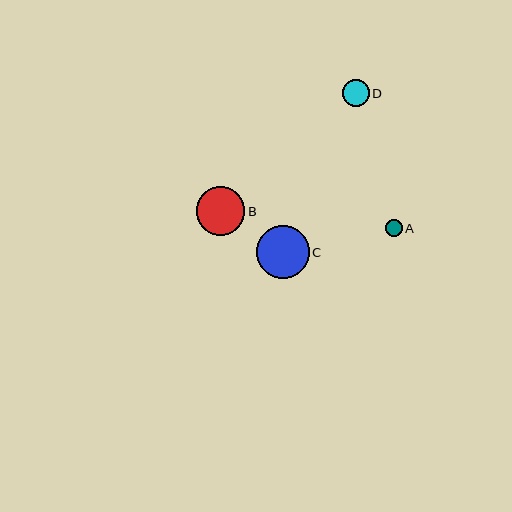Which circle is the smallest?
Circle A is the smallest with a size of approximately 17 pixels.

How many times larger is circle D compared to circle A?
Circle D is approximately 1.6 times the size of circle A.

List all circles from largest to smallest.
From largest to smallest: C, B, D, A.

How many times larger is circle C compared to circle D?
Circle C is approximately 1.9 times the size of circle D.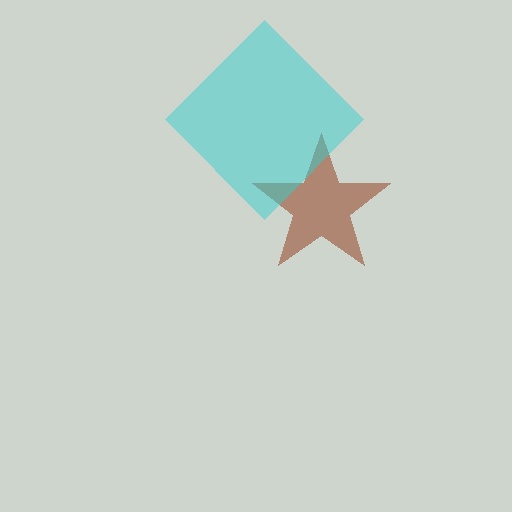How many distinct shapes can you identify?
There are 2 distinct shapes: a brown star, a cyan diamond.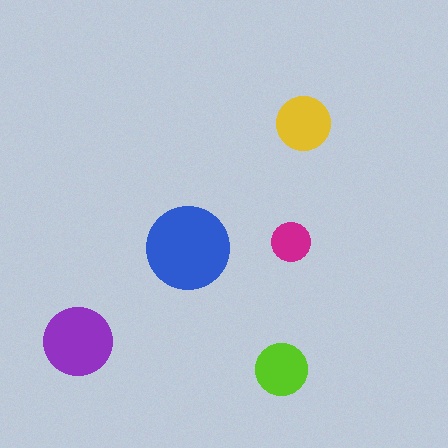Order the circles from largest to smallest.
the blue one, the purple one, the yellow one, the lime one, the magenta one.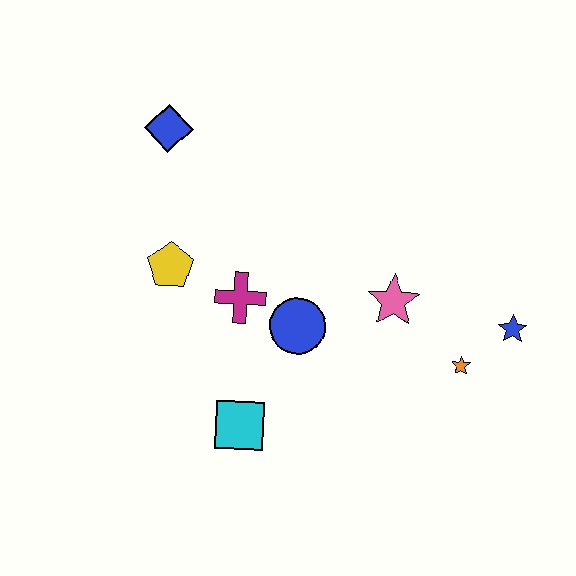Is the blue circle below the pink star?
Yes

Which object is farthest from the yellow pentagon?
The blue star is farthest from the yellow pentagon.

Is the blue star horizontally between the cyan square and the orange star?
No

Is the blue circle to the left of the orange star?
Yes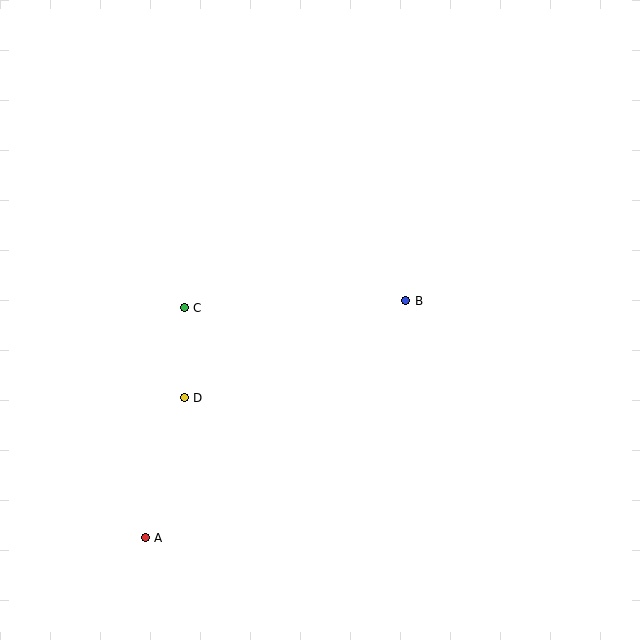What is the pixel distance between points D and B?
The distance between D and B is 242 pixels.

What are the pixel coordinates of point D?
Point D is at (184, 398).